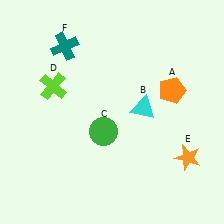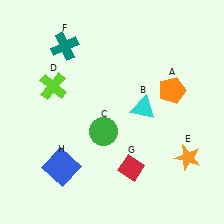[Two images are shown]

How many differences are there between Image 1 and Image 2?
There are 2 differences between the two images.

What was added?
A red diamond (G), a blue square (H) were added in Image 2.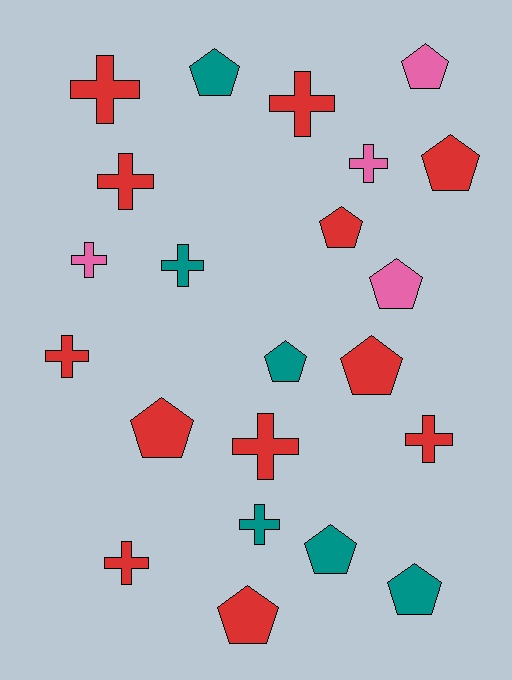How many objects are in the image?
There are 22 objects.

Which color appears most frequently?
Red, with 12 objects.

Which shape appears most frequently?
Cross, with 11 objects.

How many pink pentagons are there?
There are 2 pink pentagons.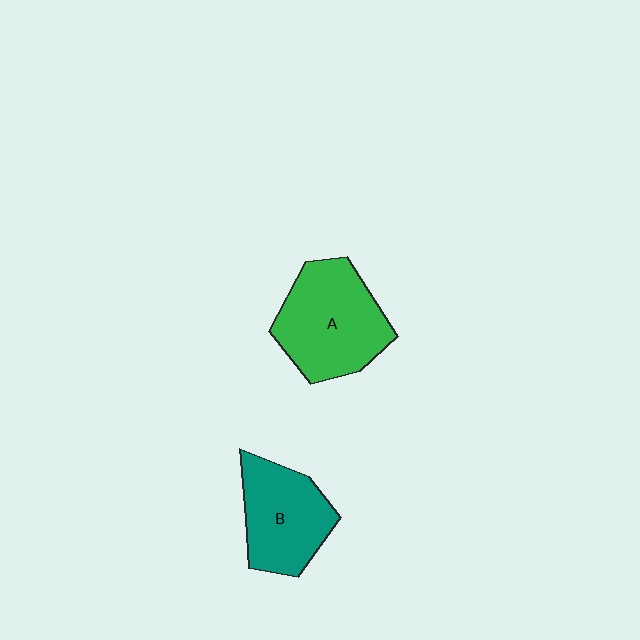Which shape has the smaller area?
Shape B (teal).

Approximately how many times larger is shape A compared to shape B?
Approximately 1.2 times.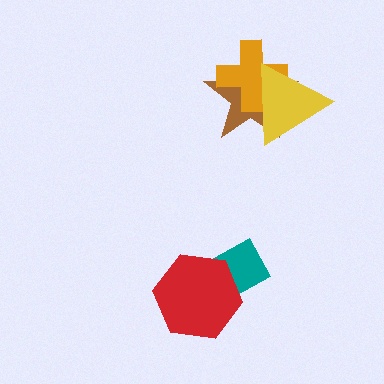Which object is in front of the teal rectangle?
The red hexagon is in front of the teal rectangle.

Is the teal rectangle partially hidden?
Yes, it is partially covered by another shape.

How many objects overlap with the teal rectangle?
1 object overlaps with the teal rectangle.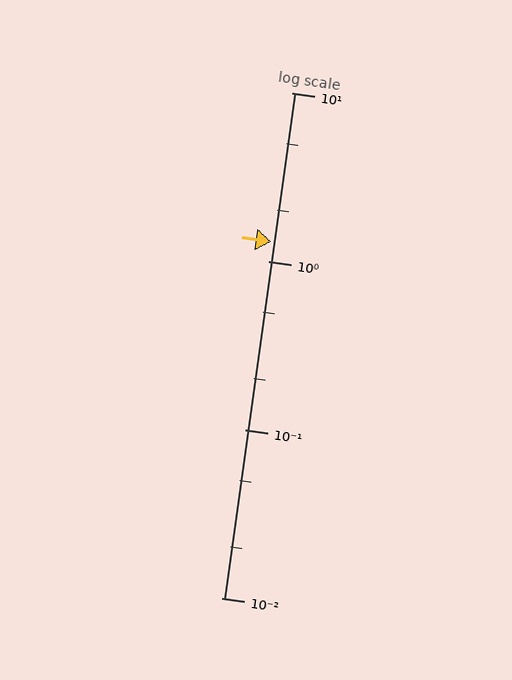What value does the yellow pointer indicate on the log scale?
The pointer indicates approximately 1.3.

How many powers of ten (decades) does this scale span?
The scale spans 3 decades, from 0.01 to 10.